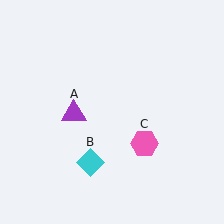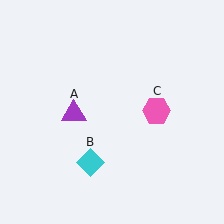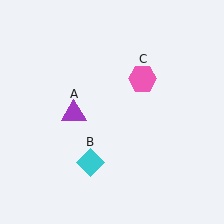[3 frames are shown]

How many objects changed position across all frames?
1 object changed position: pink hexagon (object C).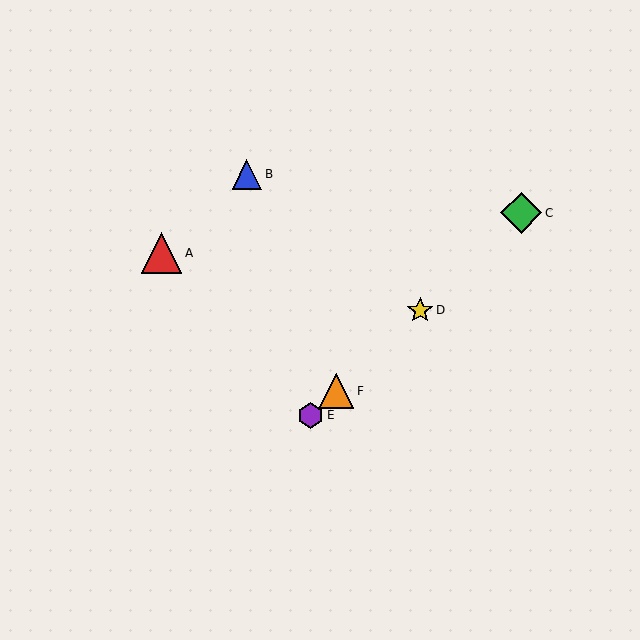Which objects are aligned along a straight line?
Objects C, D, E, F are aligned along a straight line.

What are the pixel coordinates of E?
Object E is at (311, 415).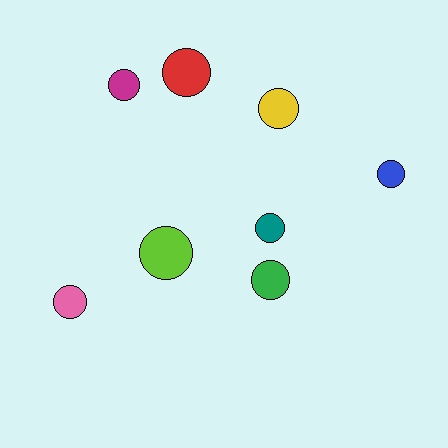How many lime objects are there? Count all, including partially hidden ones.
There is 1 lime object.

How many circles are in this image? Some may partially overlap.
There are 8 circles.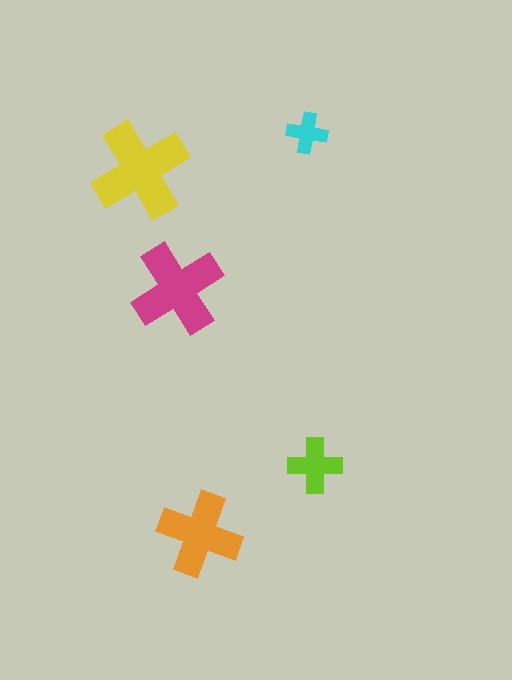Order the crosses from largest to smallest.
the yellow one, the magenta one, the orange one, the lime one, the cyan one.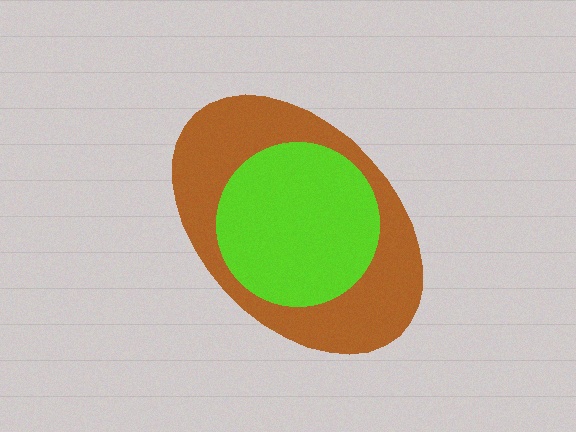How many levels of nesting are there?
2.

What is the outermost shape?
The brown ellipse.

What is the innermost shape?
The lime circle.